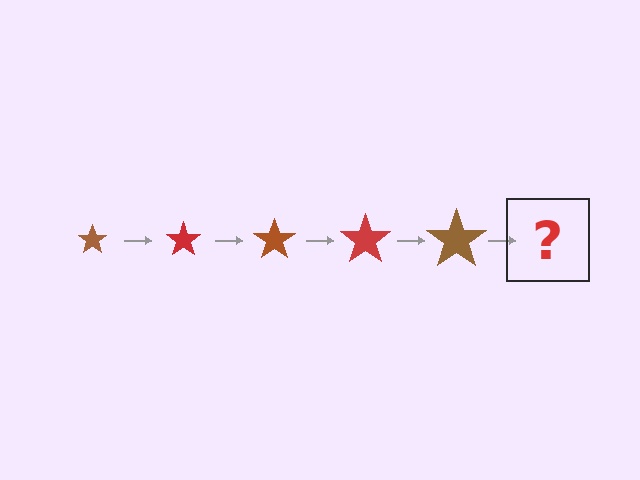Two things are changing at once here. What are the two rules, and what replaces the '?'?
The two rules are that the star grows larger each step and the color cycles through brown and red. The '?' should be a red star, larger than the previous one.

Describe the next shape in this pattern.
It should be a red star, larger than the previous one.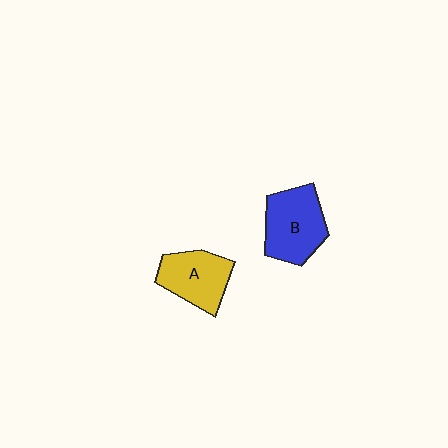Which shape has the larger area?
Shape B (blue).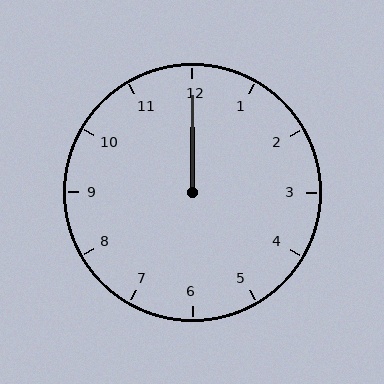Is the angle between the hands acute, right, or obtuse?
It is acute.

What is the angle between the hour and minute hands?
Approximately 0 degrees.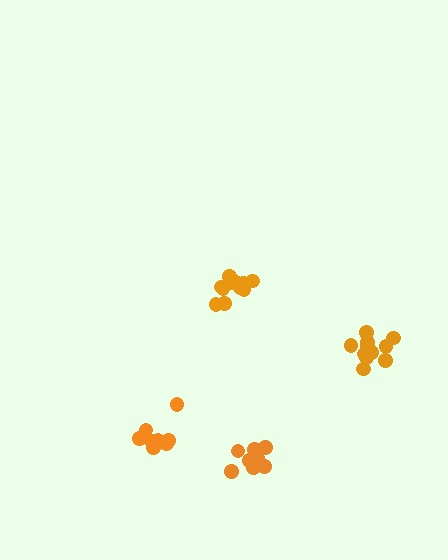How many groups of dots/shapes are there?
There are 4 groups.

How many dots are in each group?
Group 1: 11 dots, Group 2: 10 dots, Group 3: 12 dots, Group 4: 8 dots (41 total).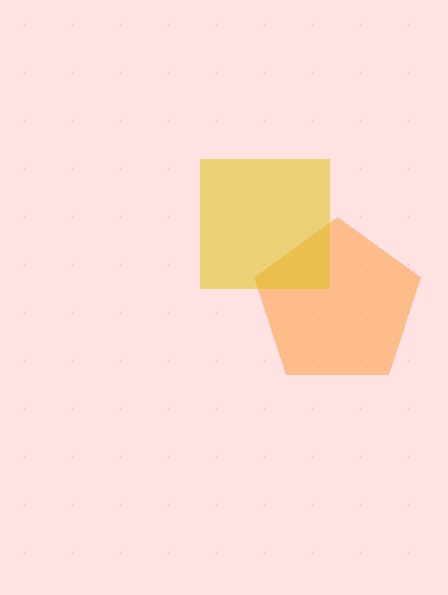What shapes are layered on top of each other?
The layered shapes are: an orange pentagon, a yellow square.